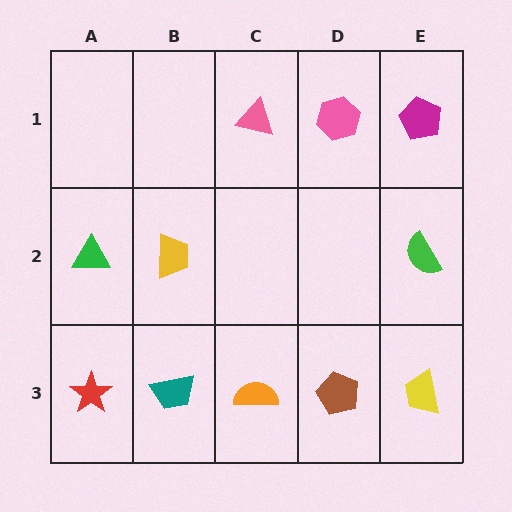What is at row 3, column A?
A red star.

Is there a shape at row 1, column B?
No, that cell is empty.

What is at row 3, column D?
A brown pentagon.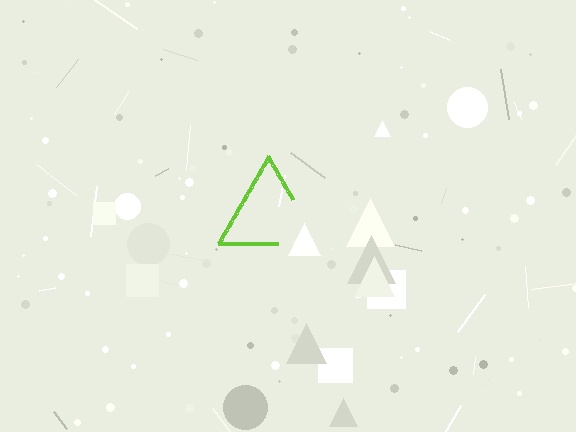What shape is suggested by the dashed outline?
The dashed outline suggests a triangle.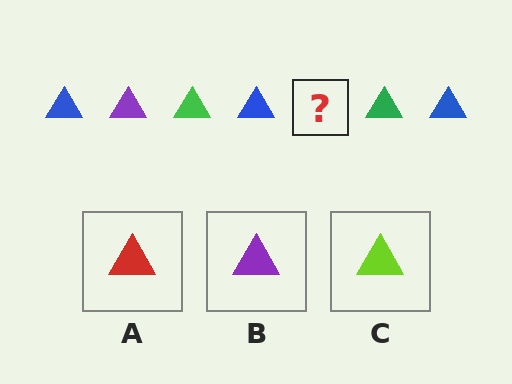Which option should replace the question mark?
Option B.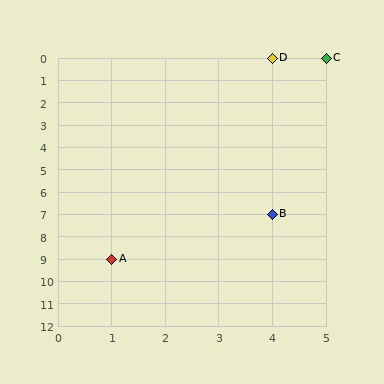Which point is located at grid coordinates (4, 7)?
Point B is at (4, 7).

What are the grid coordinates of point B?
Point B is at grid coordinates (4, 7).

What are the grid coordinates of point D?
Point D is at grid coordinates (4, 0).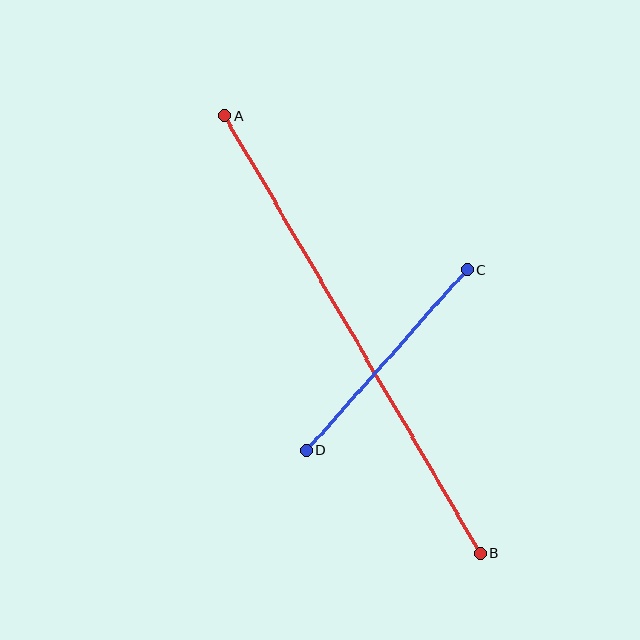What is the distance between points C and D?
The distance is approximately 241 pixels.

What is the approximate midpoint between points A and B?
The midpoint is at approximately (352, 335) pixels.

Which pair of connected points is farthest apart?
Points A and B are farthest apart.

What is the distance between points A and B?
The distance is approximately 507 pixels.